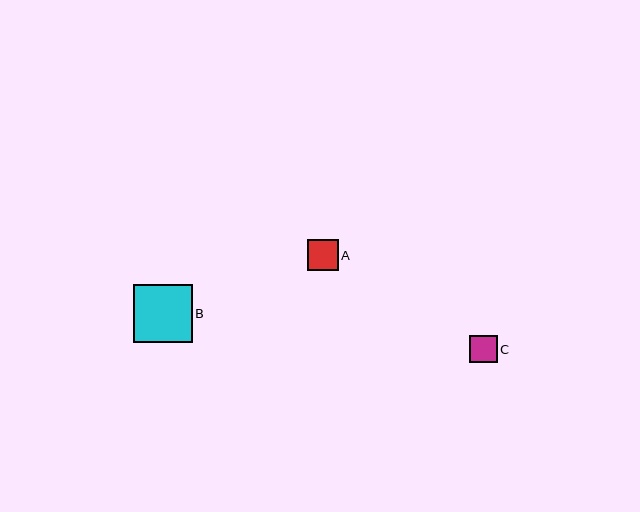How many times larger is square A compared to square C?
Square A is approximately 1.1 times the size of square C.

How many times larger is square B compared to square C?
Square B is approximately 2.1 times the size of square C.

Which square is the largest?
Square B is the largest with a size of approximately 58 pixels.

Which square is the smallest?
Square C is the smallest with a size of approximately 28 pixels.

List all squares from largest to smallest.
From largest to smallest: B, A, C.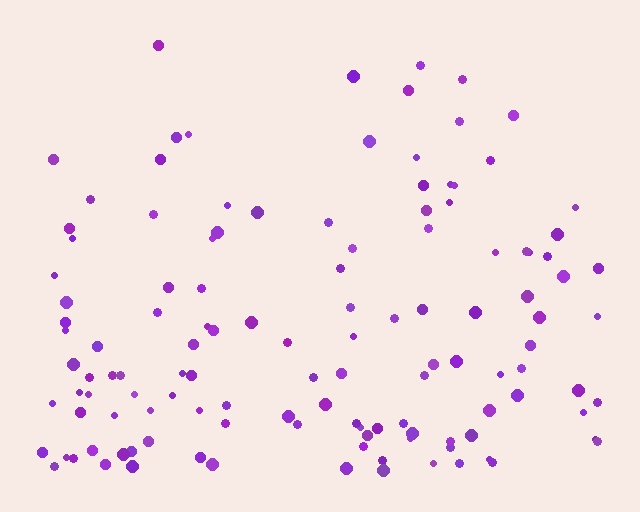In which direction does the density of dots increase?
From top to bottom, with the bottom side densest.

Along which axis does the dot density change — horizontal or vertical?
Vertical.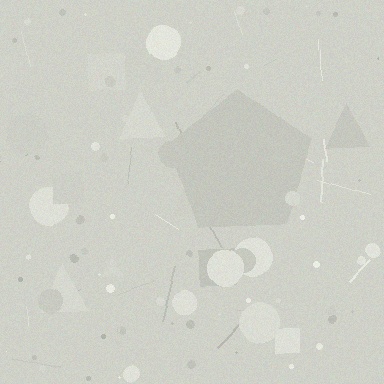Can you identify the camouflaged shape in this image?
The camouflaged shape is a pentagon.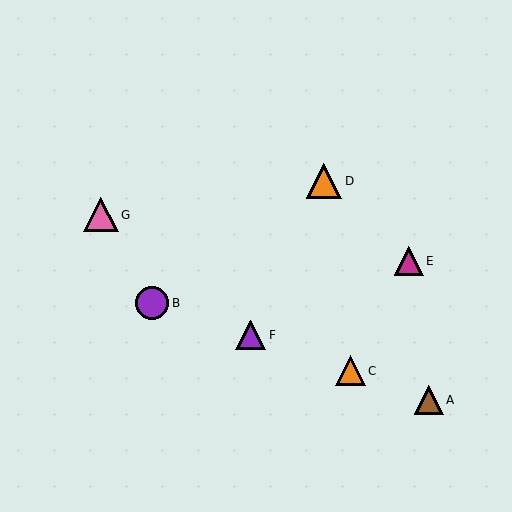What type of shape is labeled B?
Shape B is a purple circle.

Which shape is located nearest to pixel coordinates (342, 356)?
The orange triangle (labeled C) at (350, 371) is nearest to that location.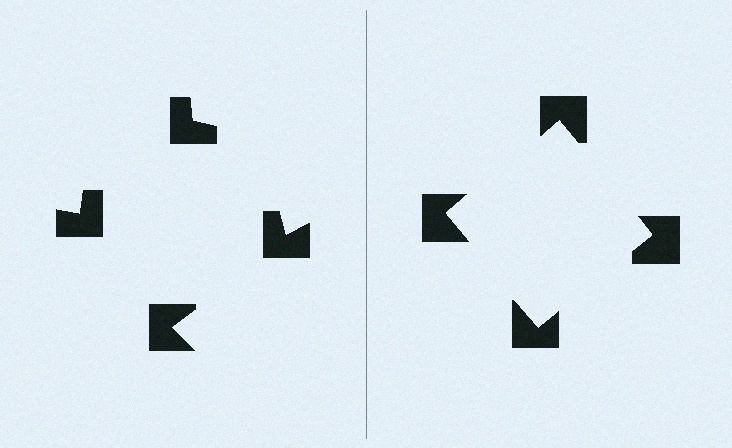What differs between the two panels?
The notched squares are positioned identically on both sides; only the wedge orientations differ. On the right they align to a square; on the left they are misaligned.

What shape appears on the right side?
An illusory square.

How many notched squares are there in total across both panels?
8 — 4 on each side.